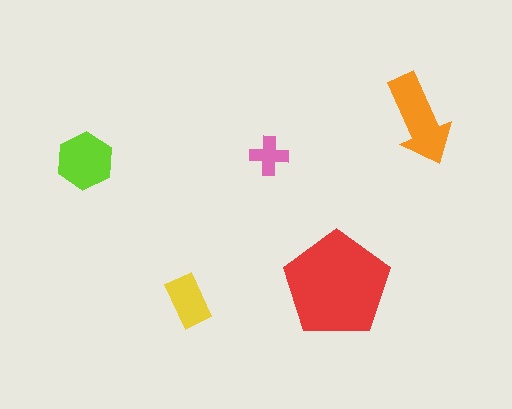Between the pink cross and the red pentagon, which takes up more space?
The red pentagon.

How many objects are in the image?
There are 5 objects in the image.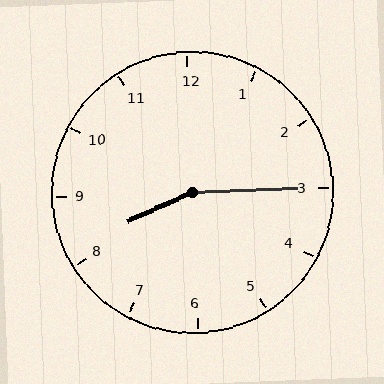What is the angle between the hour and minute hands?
Approximately 158 degrees.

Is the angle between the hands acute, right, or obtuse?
It is obtuse.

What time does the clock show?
8:15.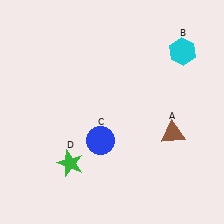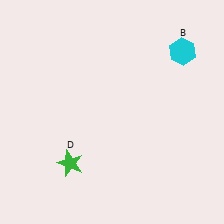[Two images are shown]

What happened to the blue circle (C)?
The blue circle (C) was removed in Image 2. It was in the bottom-left area of Image 1.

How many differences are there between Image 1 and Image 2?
There are 2 differences between the two images.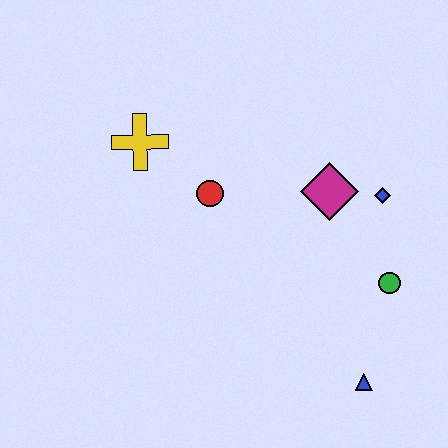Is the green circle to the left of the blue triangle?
No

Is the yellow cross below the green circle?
No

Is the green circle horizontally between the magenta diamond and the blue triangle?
No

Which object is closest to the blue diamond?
The magenta diamond is closest to the blue diamond.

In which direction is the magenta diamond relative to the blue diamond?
The magenta diamond is to the left of the blue diamond.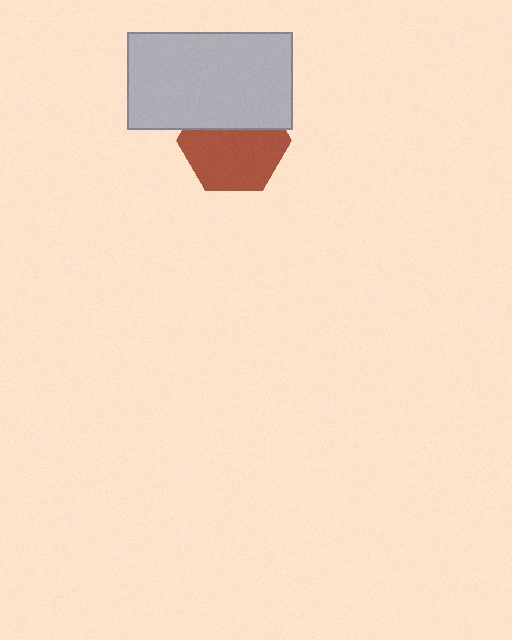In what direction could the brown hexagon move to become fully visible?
The brown hexagon could move down. That would shift it out from behind the light gray rectangle entirely.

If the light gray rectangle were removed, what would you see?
You would see the complete brown hexagon.